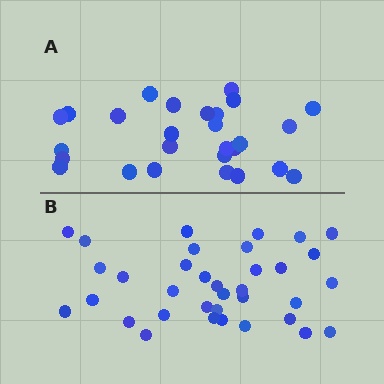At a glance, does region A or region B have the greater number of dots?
Region B (the bottom region) has more dots.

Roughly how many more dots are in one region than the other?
Region B has roughly 8 or so more dots than region A.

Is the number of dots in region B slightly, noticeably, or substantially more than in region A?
Region B has noticeably more, but not dramatically so. The ratio is roughly 1.3 to 1.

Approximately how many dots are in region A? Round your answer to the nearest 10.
About 30 dots. (The exact count is 27, which rounds to 30.)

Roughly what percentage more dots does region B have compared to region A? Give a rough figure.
About 30% more.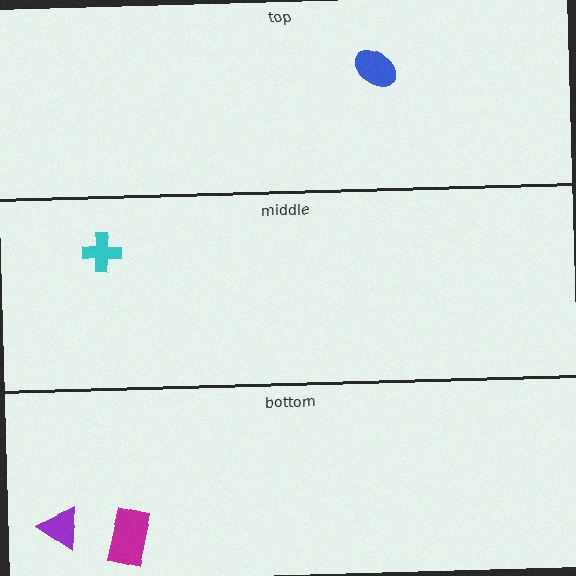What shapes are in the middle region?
The cyan cross.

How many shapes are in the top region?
1.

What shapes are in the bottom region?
The magenta rectangle, the purple triangle.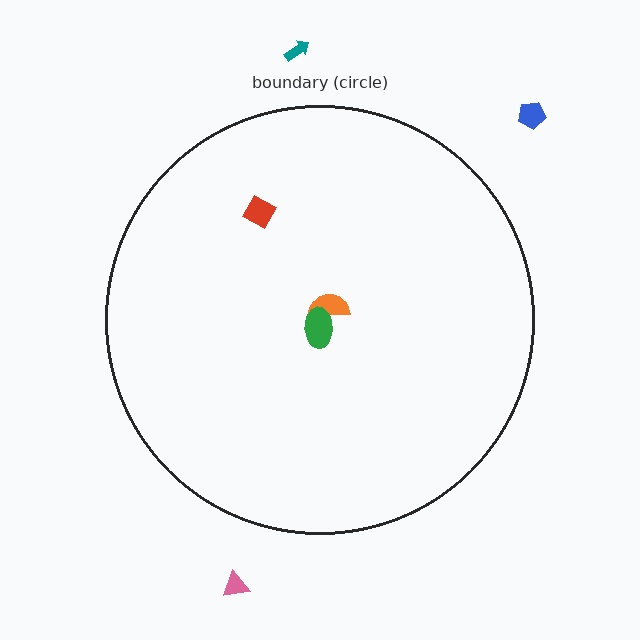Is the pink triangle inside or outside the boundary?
Outside.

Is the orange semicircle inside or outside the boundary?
Inside.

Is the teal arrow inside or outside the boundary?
Outside.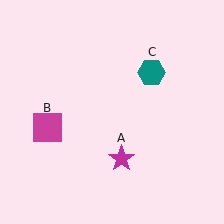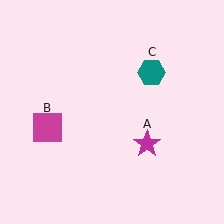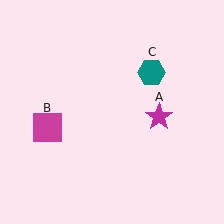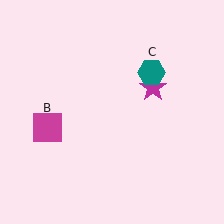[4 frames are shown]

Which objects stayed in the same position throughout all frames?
Magenta square (object B) and teal hexagon (object C) remained stationary.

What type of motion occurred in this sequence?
The magenta star (object A) rotated counterclockwise around the center of the scene.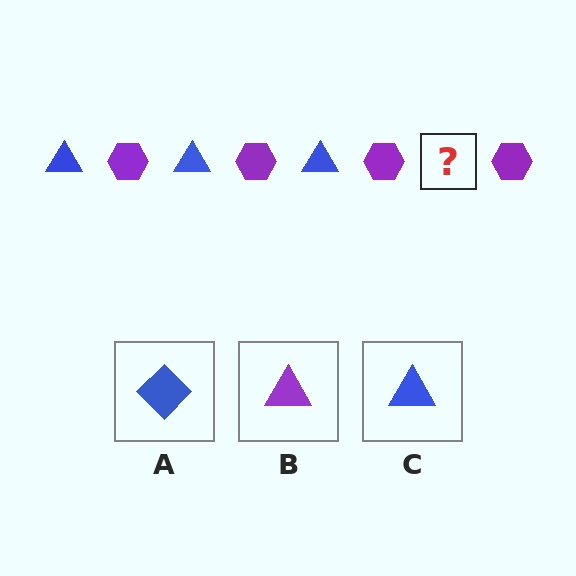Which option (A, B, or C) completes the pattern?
C.